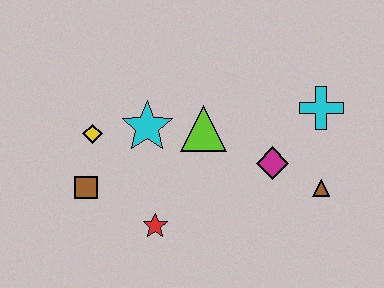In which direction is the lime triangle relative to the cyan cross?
The lime triangle is to the left of the cyan cross.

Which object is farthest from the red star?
The cyan cross is farthest from the red star.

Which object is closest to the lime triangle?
The cyan star is closest to the lime triangle.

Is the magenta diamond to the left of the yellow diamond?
No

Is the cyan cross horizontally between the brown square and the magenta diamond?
No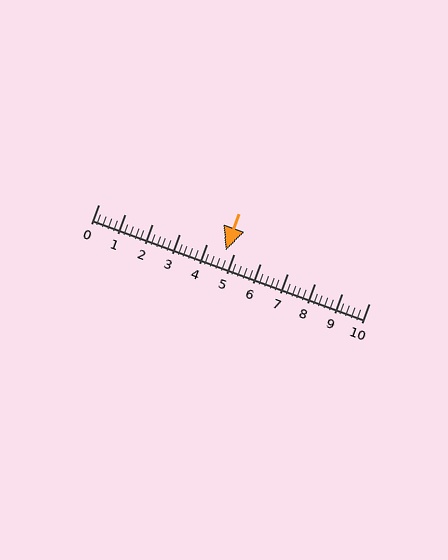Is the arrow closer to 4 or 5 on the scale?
The arrow is closer to 5.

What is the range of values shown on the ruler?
The ruler shows values from 0 to 10.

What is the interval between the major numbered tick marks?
The major tick marks are spaced 1 units apart.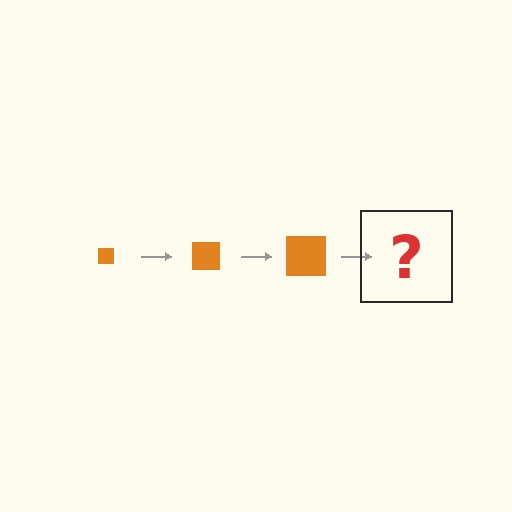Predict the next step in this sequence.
The next step is an orange square, larger than the previous one.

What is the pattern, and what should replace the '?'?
The pattern is that the square gets progressively larger each step. The '?' should be an orange square, larger than the previous one.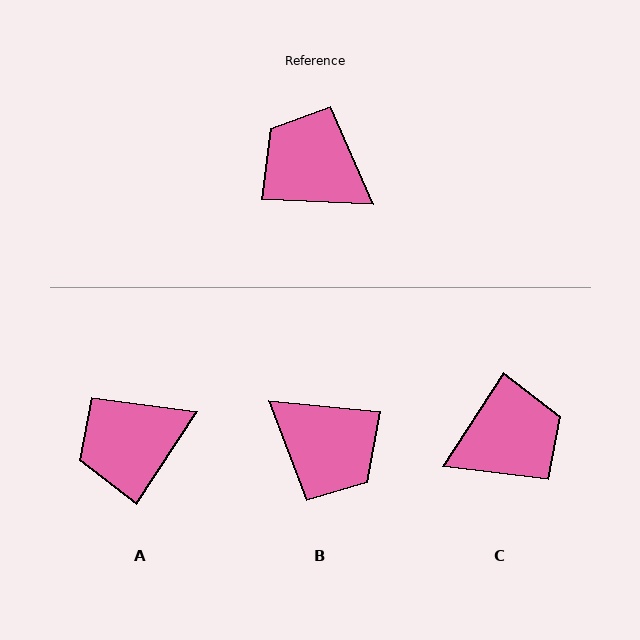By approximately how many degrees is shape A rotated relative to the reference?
Approximately 59 degrees counter-clockwise.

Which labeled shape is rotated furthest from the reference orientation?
B, about 177 degrees away.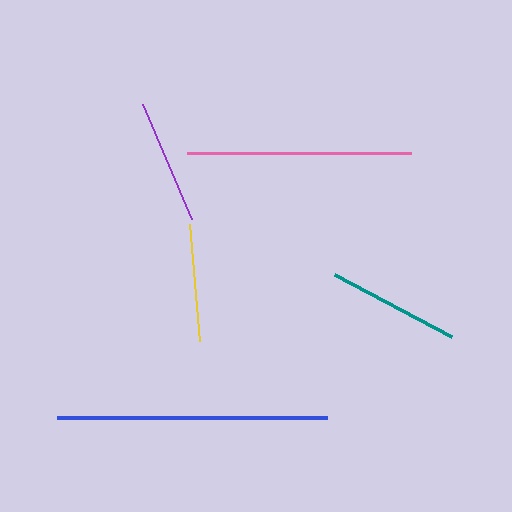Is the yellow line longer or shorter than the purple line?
The purple line is longer than the yellow line.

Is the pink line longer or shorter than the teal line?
The pink line is longer than the teal line.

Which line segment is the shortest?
The yellow line is the shortest at approximately 118 pixels.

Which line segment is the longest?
The blue line is the longest at approximately 269 pixels.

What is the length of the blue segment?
The blue segment is approximately 269 pixels long.